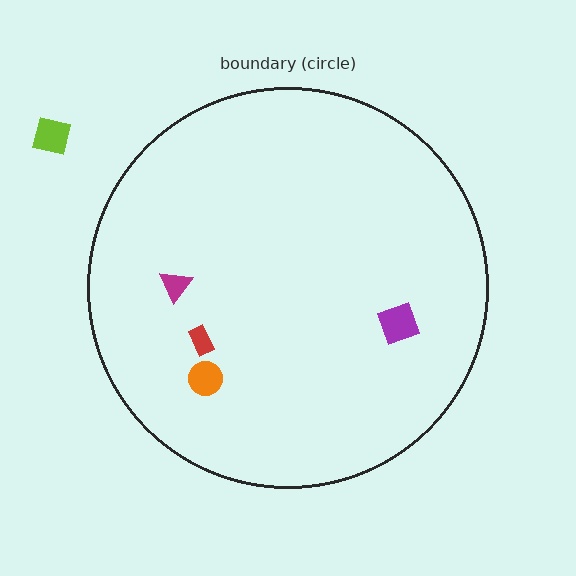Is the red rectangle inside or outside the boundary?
Inside.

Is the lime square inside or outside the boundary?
Outside.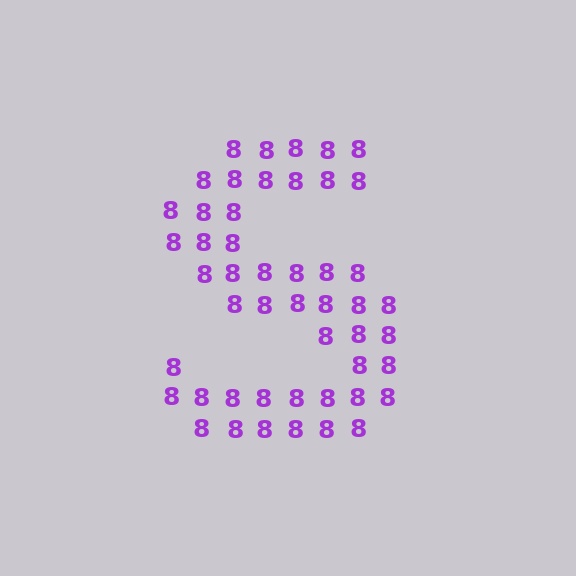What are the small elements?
The small elements are digit 8's.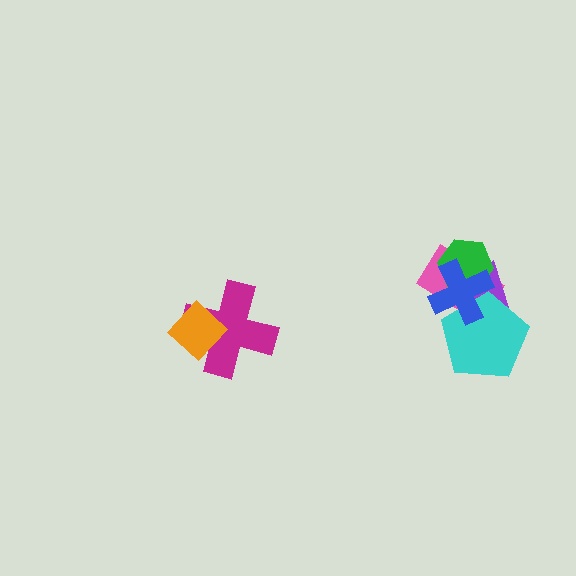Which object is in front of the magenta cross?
The orange diamond is in front of the magenta cross.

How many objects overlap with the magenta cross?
1 object overlaps with the magenta cross.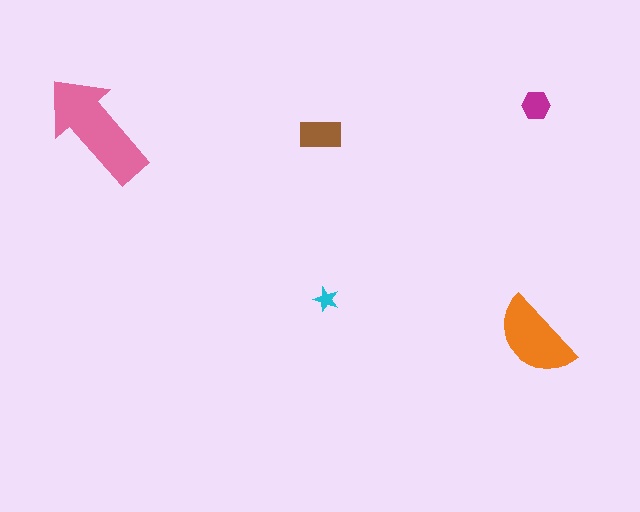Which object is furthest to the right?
The magenta hexagon is rightmost.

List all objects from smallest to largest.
The cyan star, the magenta hexagon, the brown rectangle, the orange semicircle, the pink arrow.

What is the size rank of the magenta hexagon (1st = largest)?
4th.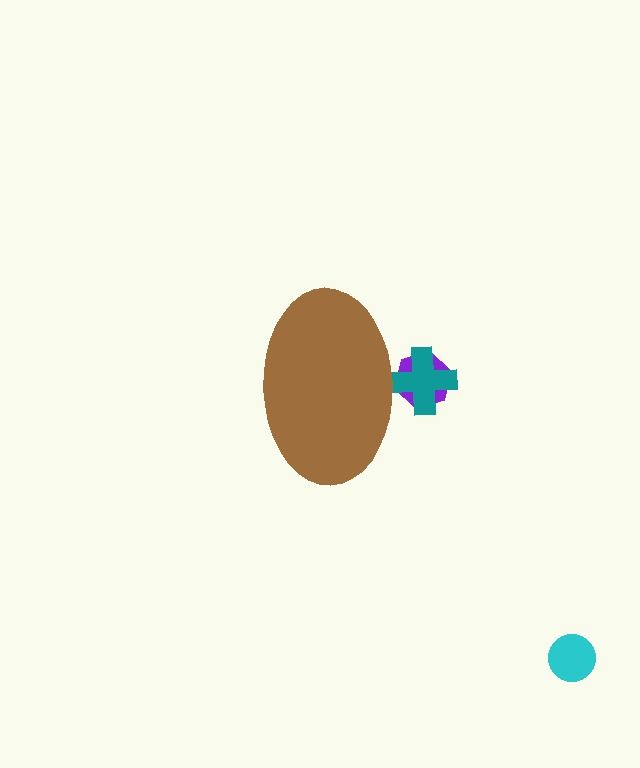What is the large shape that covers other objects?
A brown ellipse.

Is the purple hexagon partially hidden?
Yes, the purple hexagon is partially hidden behind the brown ellipse.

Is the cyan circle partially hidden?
No, the cyan circle is fully visible.